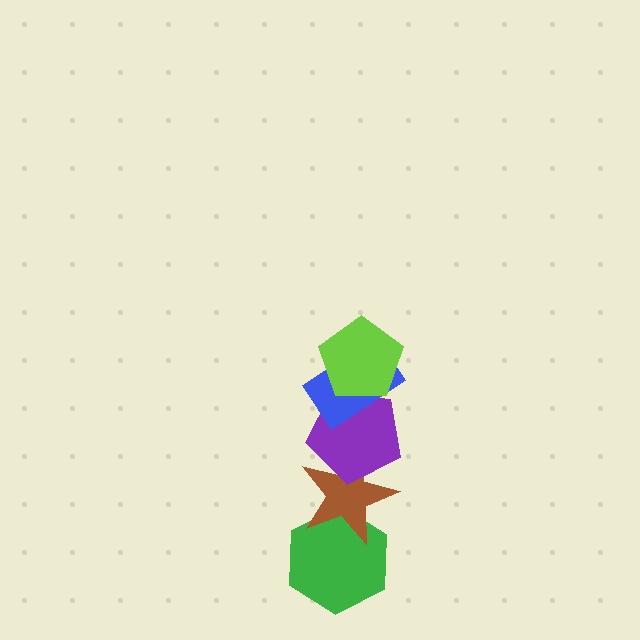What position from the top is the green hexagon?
The green hexagon is 5th from the top.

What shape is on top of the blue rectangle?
The lime pentagon is on top of the blue rectangle.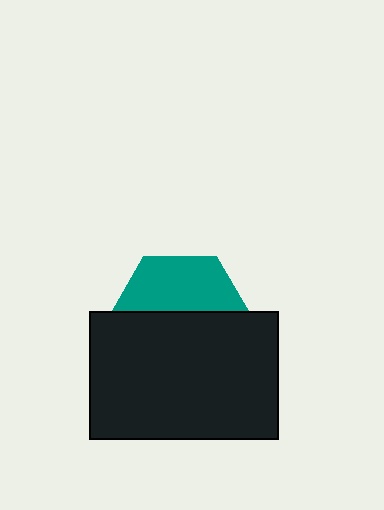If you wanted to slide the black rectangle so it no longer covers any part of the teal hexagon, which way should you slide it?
Slide it down — that is the most direct way to separate the two shapes.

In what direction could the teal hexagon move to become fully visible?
The teal hexagon could move up. That would shift it out from behind the black rectangle entirely.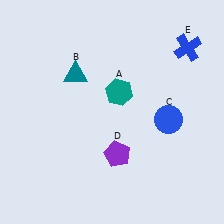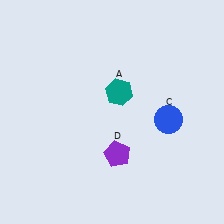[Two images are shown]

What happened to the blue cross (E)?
The blue cross (E) was removed in Image 2. It was in the top-right area of Image 1.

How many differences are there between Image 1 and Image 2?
There are 2 differences between the two images.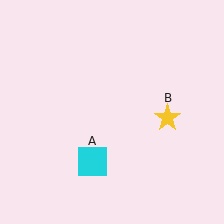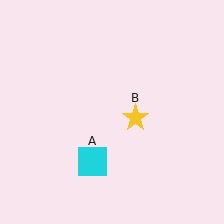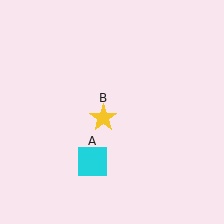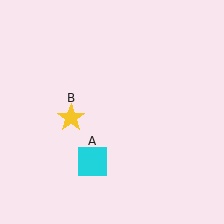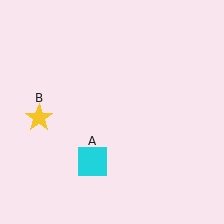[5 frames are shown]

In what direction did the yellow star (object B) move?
The yellow star (object B) moved left.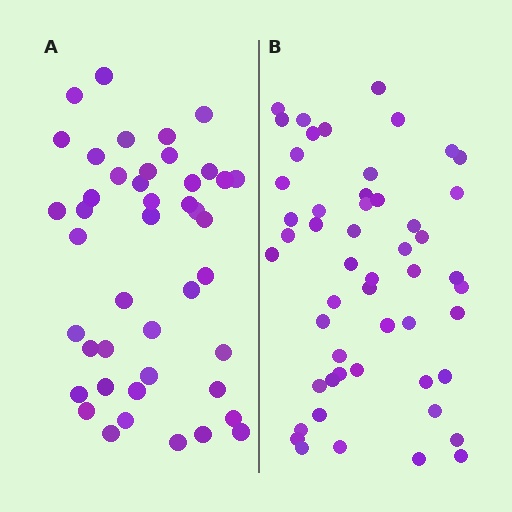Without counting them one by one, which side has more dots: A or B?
Region B (the right region) has more dots.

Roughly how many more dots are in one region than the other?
Region B has roughly 8 or so more dots than region A.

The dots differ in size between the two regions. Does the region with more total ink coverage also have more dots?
No. Region A has more total ink coverage because its dots are larger, but region B actually contains more individual dots. Total area can be misleading — the number of items is what matters here.